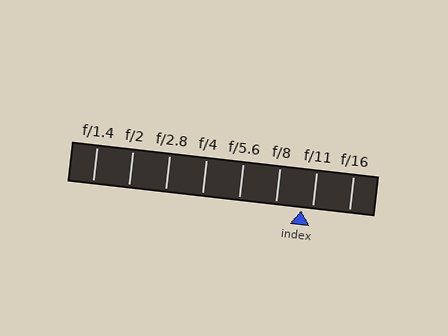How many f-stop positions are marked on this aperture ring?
There are 8 f-stop positions marked.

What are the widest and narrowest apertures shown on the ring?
The widest aperture shown is f/1.4 and the narrowest is f/16.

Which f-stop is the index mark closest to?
The index mark is closest to f/11.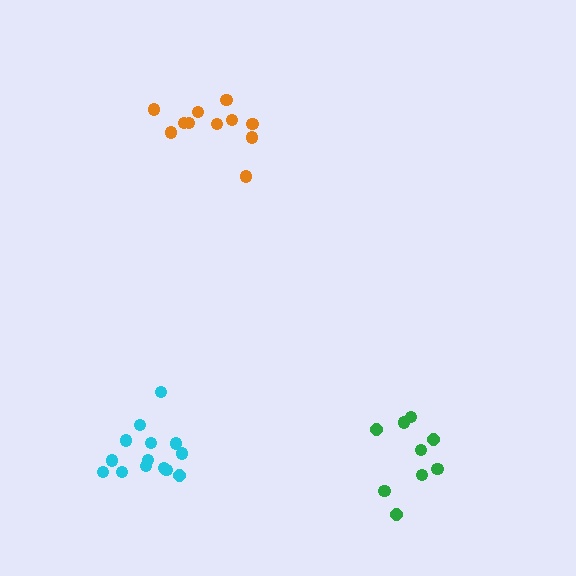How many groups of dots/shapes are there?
There are 3 groups.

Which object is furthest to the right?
The green cluster is rightmost.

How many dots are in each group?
Group 1: 11 dots, Group 2: 9 dots, Group 3: 14 dots (34 total).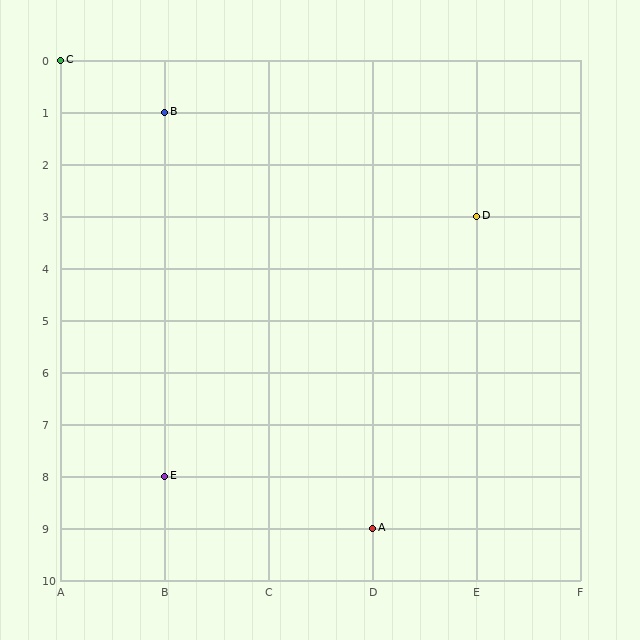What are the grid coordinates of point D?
Point D is at grid coordinates (E, 3).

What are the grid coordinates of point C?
Point C is at grid coordinates (A, 0).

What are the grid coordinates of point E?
Point E is at grid coordinates (B, 8).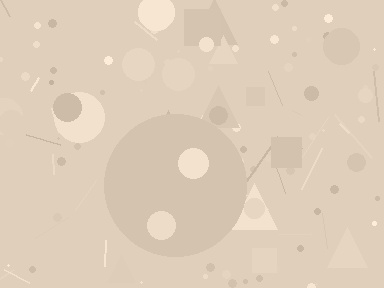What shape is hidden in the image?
A circle is hidden in the image.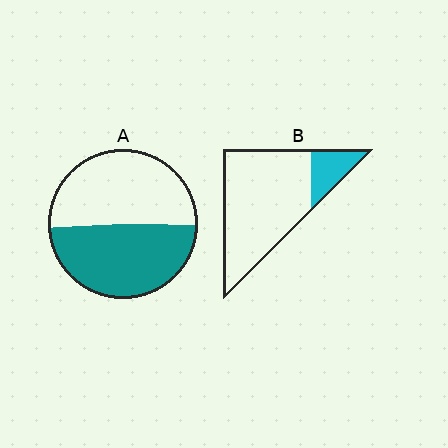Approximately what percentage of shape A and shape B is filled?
A is approximately 50% and B is approximately 15%.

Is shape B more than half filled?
No.